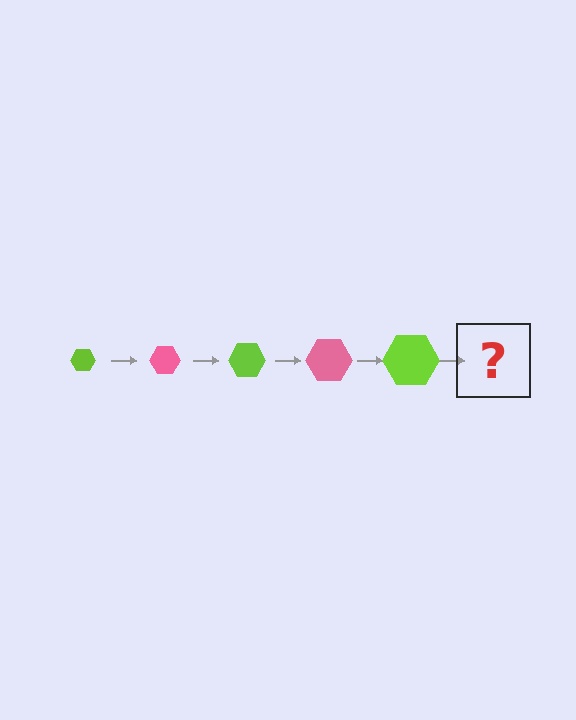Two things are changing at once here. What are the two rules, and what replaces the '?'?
The two rules are that the hexagon grows larger each step and the color cycles through lime and pink. The '?' should be a pink hexagon, larger than the previous one.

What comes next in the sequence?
The next element should be a pink hexagon, larger than the previous one.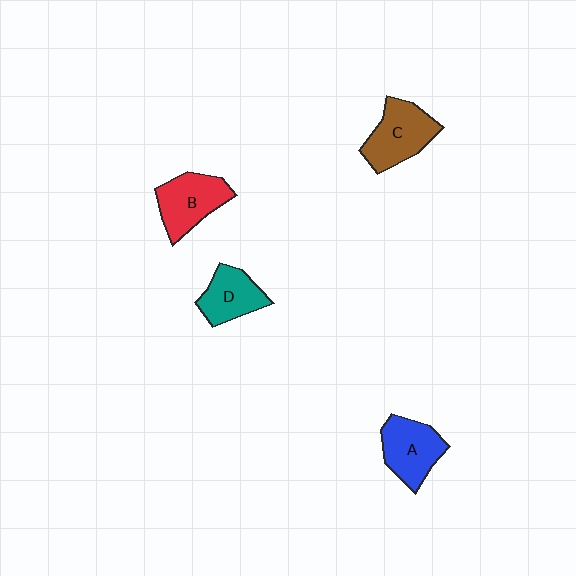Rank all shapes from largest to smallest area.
From largest to smallest: C (brown), B (red), A (blue), D (teal).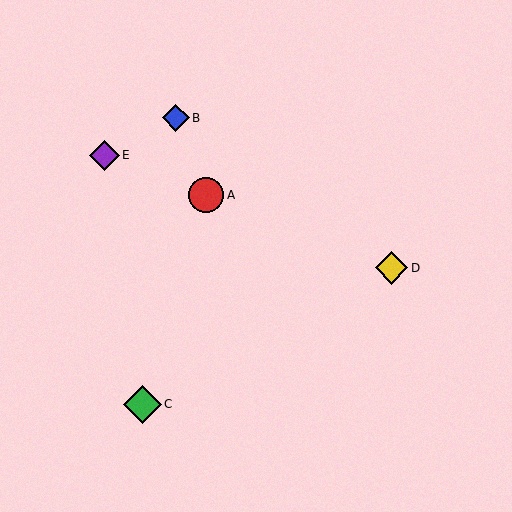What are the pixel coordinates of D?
Object D is at (392, 268).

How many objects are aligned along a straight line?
3 objects (A, D, E) are aligned along a straight line.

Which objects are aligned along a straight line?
Objects A, D, E are aligned along a straight line.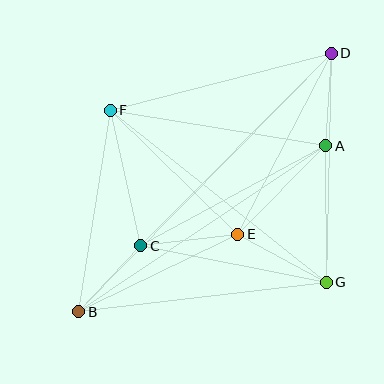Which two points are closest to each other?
Points B and C are closest to each other.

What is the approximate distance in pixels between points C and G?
The distance between C and G is approximately 189 pixels.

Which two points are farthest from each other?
Points B and D are farthest from each other.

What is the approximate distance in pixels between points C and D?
The distance between C and D is approximately 271 pixels.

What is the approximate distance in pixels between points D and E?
The distance between D and E is approximately 204 pixels.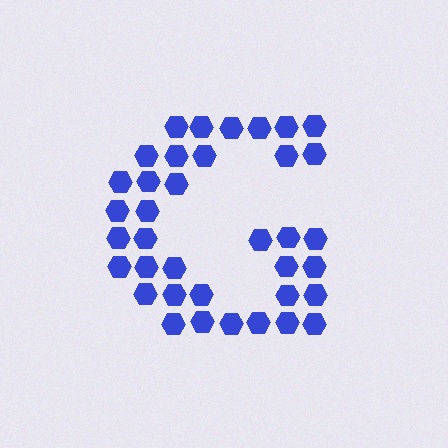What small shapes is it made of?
It is made of small hexagons.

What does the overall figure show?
The overall figure shows the letter G.